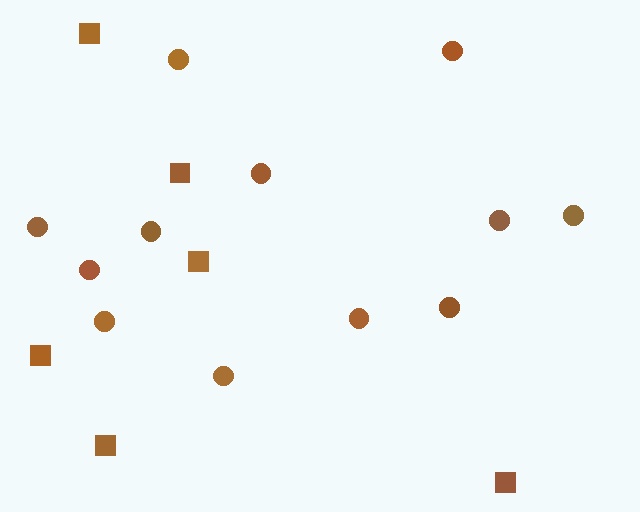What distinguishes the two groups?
There are 2 groups: one group of circles (12) and one group of squares (6).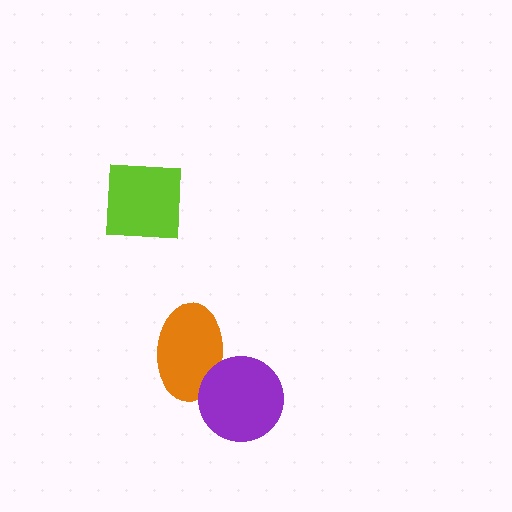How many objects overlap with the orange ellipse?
1 object overlaps with the orange ellipse.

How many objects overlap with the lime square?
0 objects overlap with the lime square.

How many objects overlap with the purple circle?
1 object overlaps with the purple circle.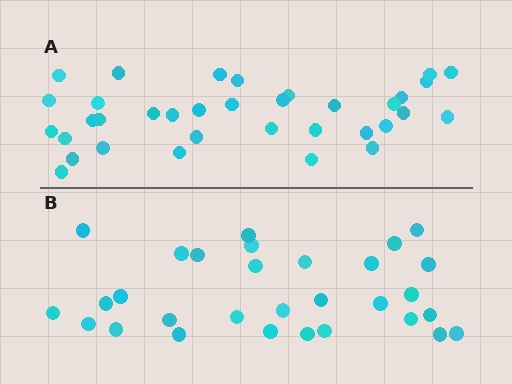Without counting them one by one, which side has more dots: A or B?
Region A (the top region) has more dots.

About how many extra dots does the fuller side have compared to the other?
Region A has about 5 more dots than region B.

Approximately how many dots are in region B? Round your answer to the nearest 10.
About 30 dots.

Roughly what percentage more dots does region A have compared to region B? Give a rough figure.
About 15% more.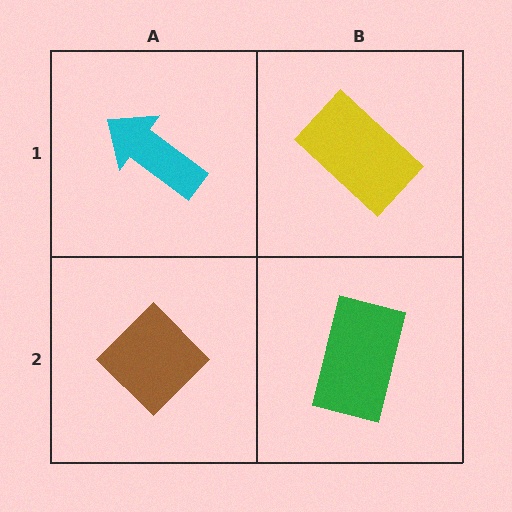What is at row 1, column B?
A yellow rectangle.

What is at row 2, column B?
A green rectangle.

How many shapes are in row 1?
2 shapes.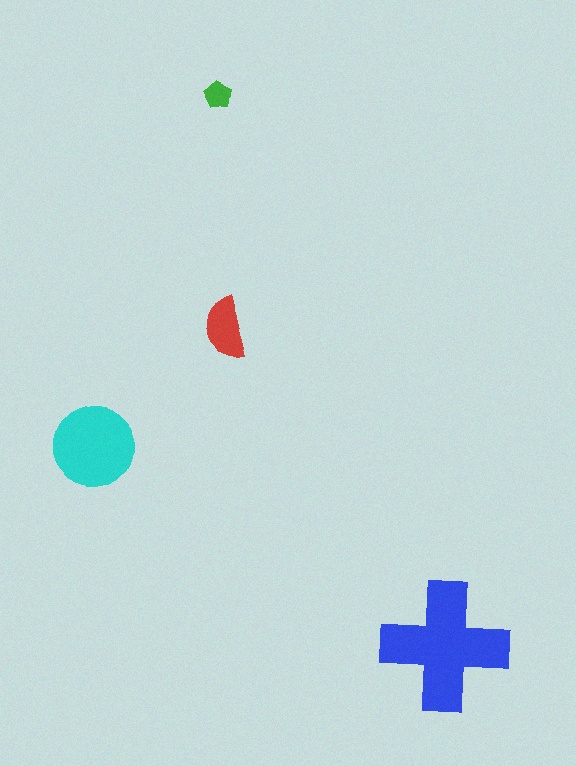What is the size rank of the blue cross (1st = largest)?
1st.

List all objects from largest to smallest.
The blue cross, the cyan circle, the red semicircle, the green pentagon.